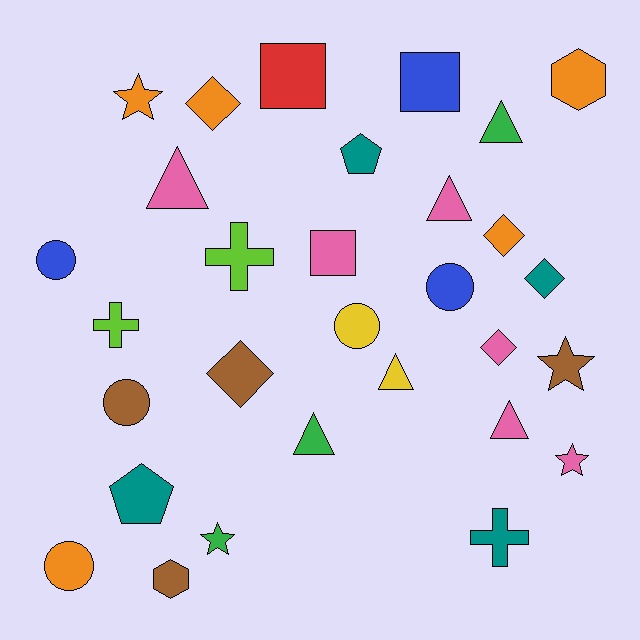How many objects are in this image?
There are 30 objects.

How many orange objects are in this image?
There are 5 orange objects.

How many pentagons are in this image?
There are 2 pentagons.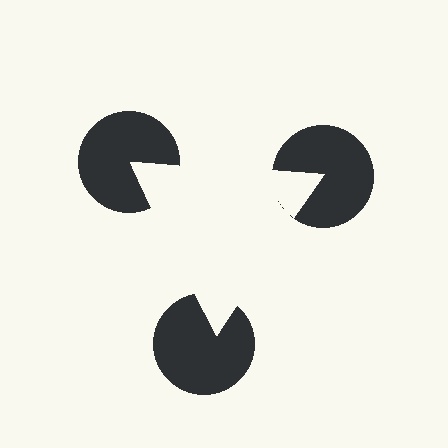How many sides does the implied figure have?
3 sides.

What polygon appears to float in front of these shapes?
An illusory triangle — its edges are inferred from the aligned wedge cuts in the pac-man discs, not physically drawn.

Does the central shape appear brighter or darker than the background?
It typically appears slightly brighter than the background, even though no actual brightness change is drawn.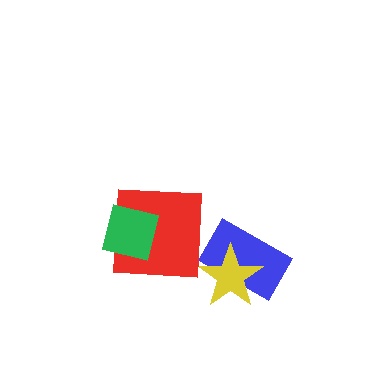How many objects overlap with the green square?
1 object overlaps with the green square.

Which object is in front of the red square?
The green square is in front of the red square.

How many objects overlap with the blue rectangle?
1 object overlaps with the blue rectangle.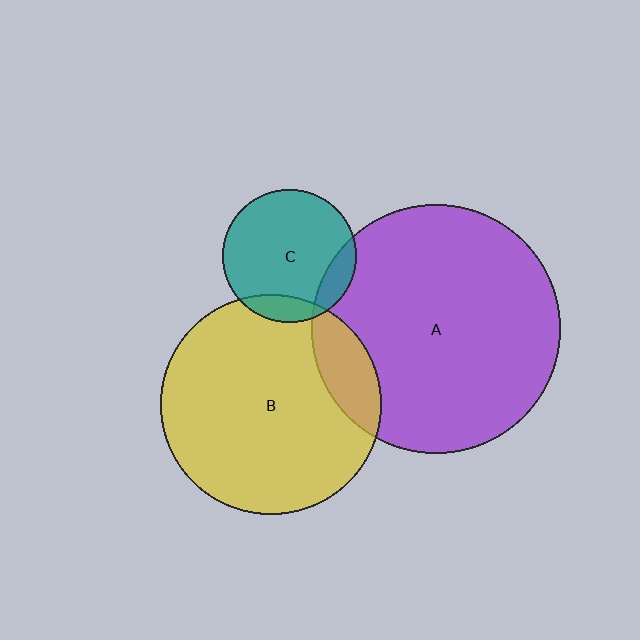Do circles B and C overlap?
Yes.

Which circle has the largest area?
Circle A (purple).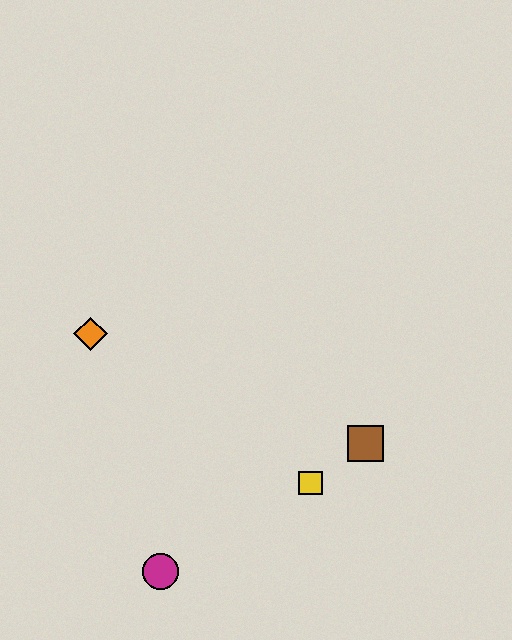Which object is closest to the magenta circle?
The yellow square is closest to the magenta circle.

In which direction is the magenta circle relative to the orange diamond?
The magenta circle is below the orange diamond.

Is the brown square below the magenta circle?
No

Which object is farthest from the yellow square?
The orange diamond is farthest from the yellow square.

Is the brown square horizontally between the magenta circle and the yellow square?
No